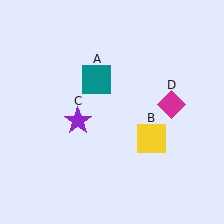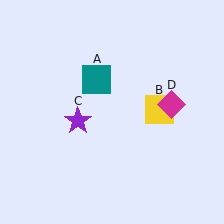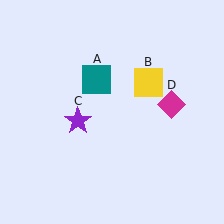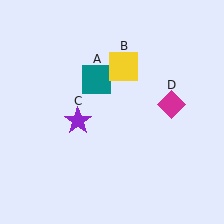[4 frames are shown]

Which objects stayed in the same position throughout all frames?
Teal square (object A) and purple star (object C) and magenta diamond (object D) remained stationary.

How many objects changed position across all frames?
1 object changed position: yellow square (object B).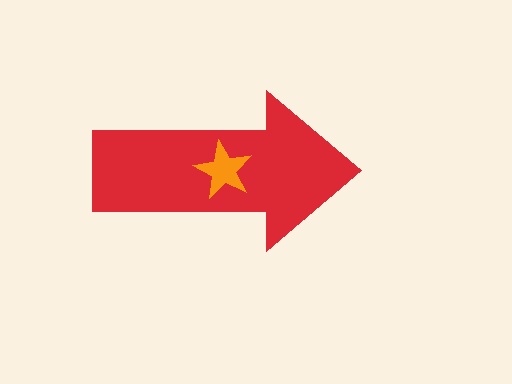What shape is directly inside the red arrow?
The orange star.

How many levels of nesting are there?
2.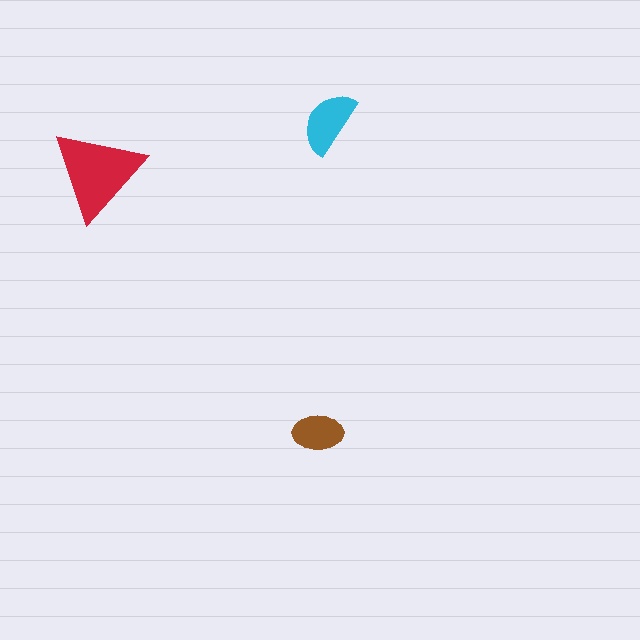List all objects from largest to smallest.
The red triangle, the cyan semicircle, the brown ellipse.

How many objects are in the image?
There are 3 objects in the image.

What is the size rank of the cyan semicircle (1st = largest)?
2nd.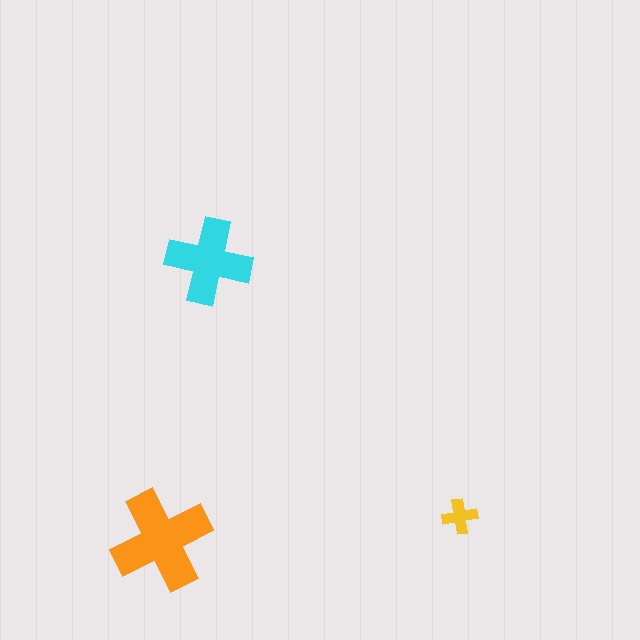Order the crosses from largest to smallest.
the orange one, the cyan one, the yellow one.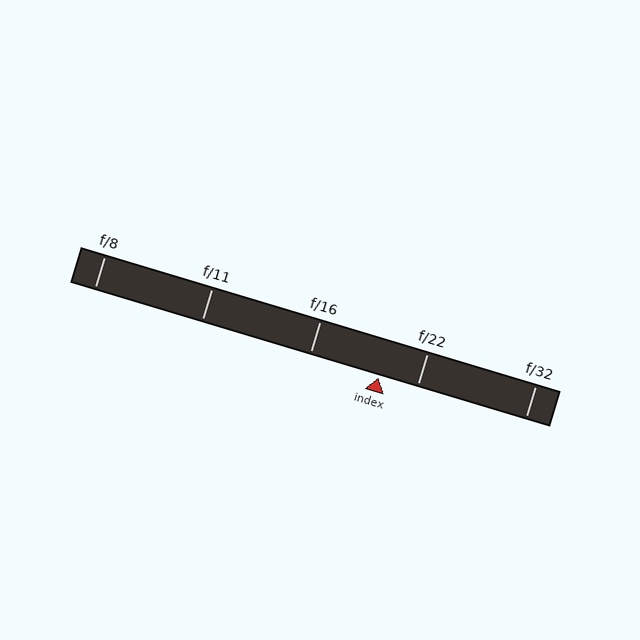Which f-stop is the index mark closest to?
The index mark is closest to f/22.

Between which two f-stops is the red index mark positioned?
The index mark is between f/16 and f/22.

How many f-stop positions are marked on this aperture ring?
There are 5 f-stop positions marked.